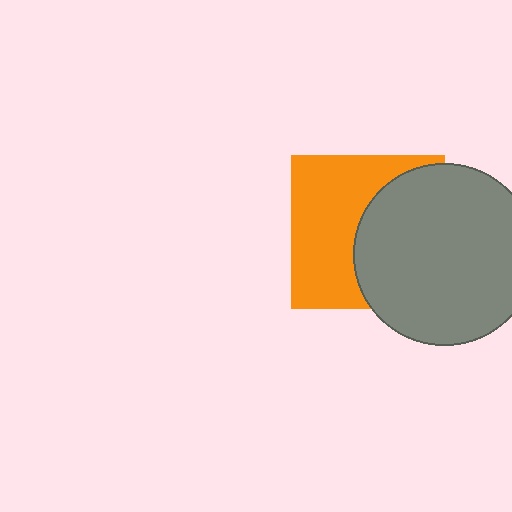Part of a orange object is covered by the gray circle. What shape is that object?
It is a square.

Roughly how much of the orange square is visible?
About half of it is visible (roughly 52%).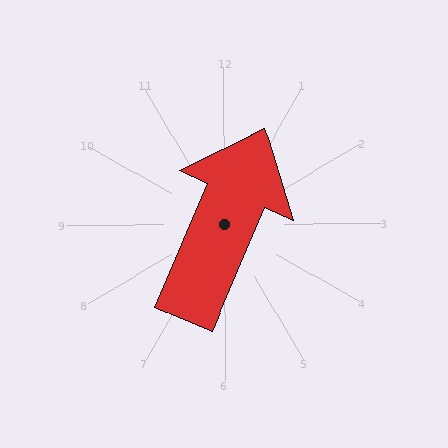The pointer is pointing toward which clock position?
Roughly 1 o'clock.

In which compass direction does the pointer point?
Northeast.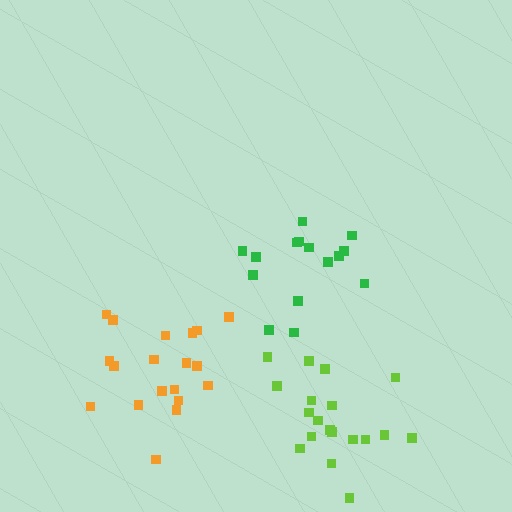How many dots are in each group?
Group 1: 19 dots, Group 2: 19 dots, Group 3: 15 dots (53 total).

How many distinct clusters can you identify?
There are 3 distinct clusters.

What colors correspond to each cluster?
The clusters are colored: orange, lime, green.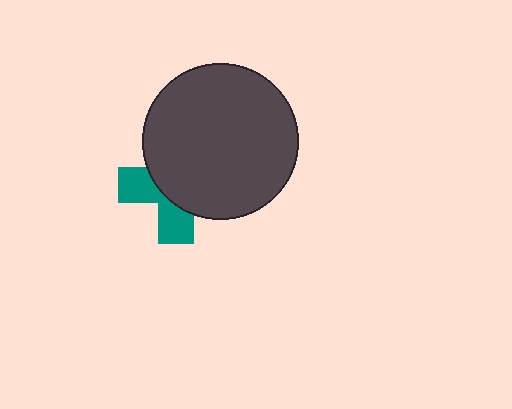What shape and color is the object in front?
The object in front is a dark gray circle.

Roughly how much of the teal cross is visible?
A small part of it is visible (roughly 38%).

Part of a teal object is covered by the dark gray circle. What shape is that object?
It is a cross.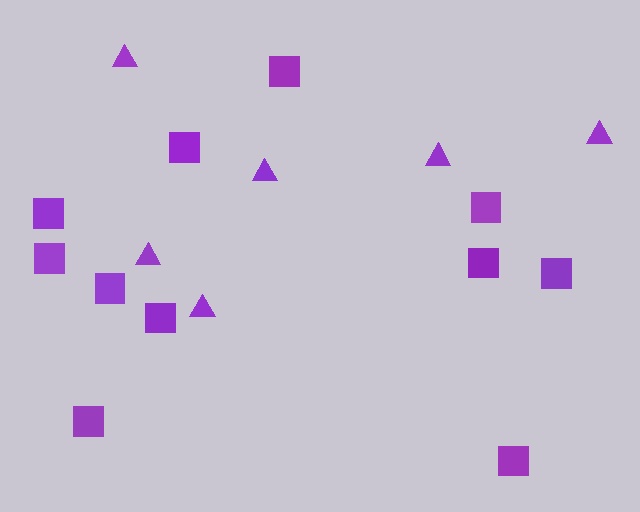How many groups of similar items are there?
There are 2 groups: one group of triangles (6) and one group of squares (11).